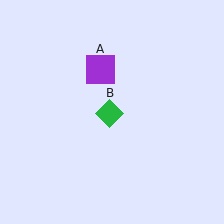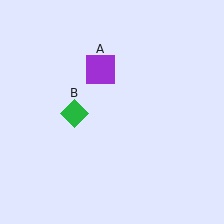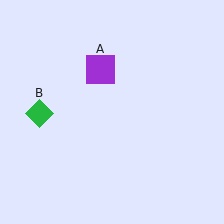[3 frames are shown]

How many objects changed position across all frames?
1 object changed position: green diamond (object B).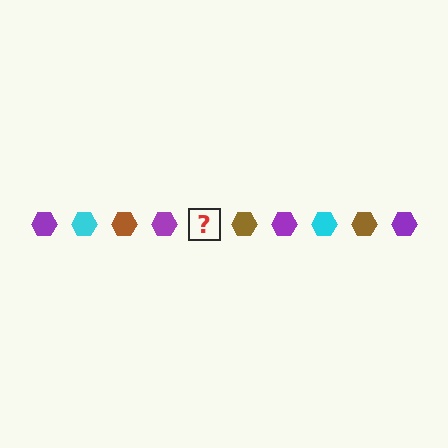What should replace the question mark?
The question mark should be replaced with a cyan hexagon.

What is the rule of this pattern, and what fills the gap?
The rule is that the pattern cycles through purple, cyan, brown hexagons. The gap should be filled with a cyan hexagon.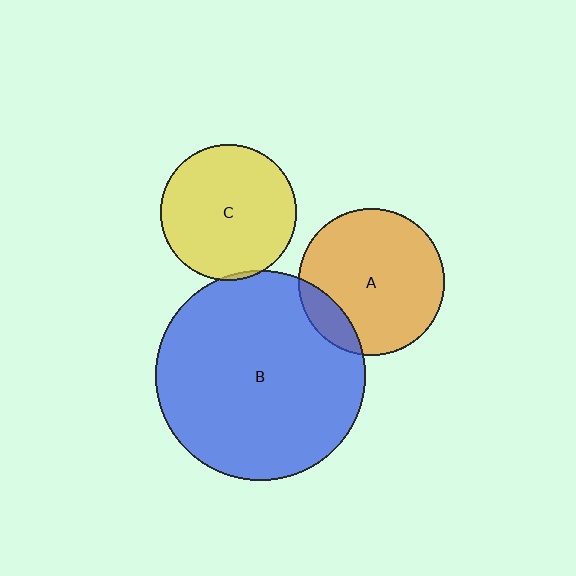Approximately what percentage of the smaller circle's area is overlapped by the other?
Approximately 15%.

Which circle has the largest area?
Circle B (blue).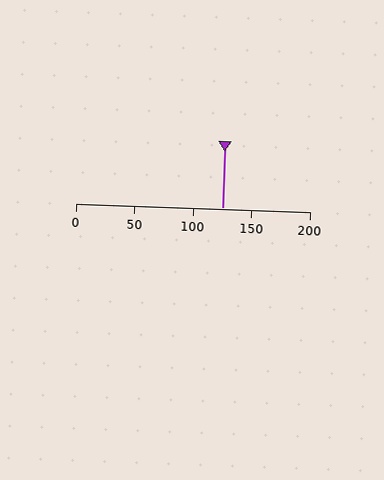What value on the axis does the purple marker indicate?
The marker indicates approximately 125.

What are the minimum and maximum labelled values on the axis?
The axis runs from 0 to 200.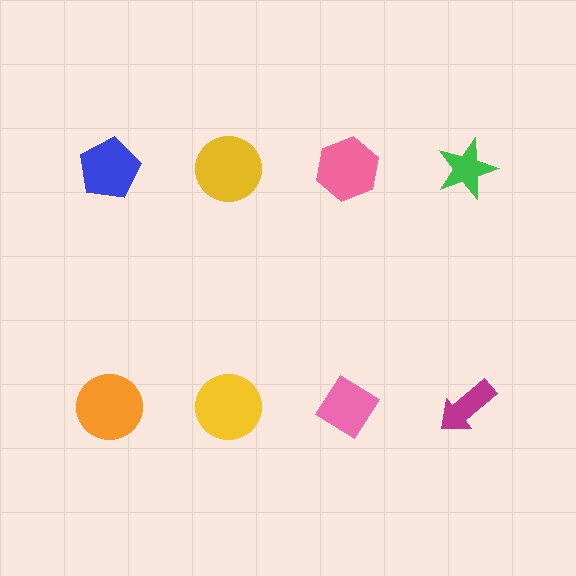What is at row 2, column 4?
A magenta arrow.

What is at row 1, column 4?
A green star.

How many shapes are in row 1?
4 shapes.